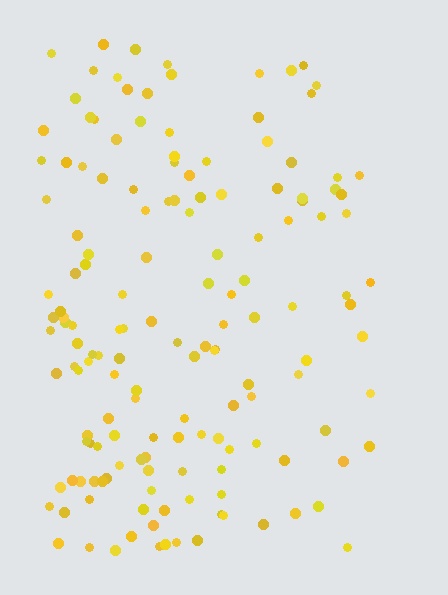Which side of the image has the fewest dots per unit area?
The right.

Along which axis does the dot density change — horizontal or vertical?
Horizontal.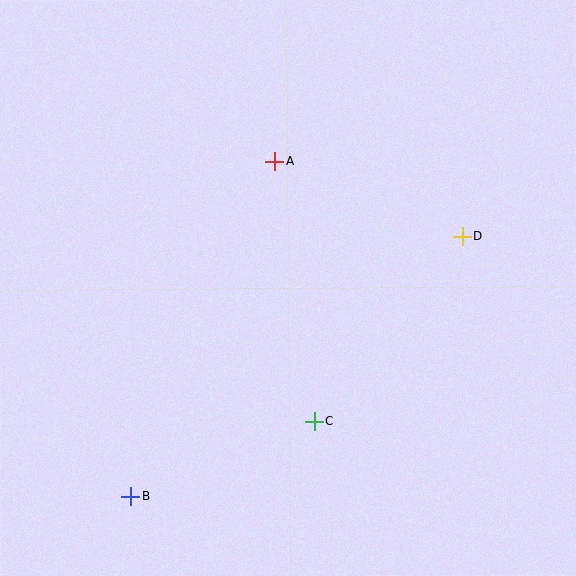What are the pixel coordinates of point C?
Point C is at (314, 421).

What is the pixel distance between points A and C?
The distance between A and C is 263 pixels.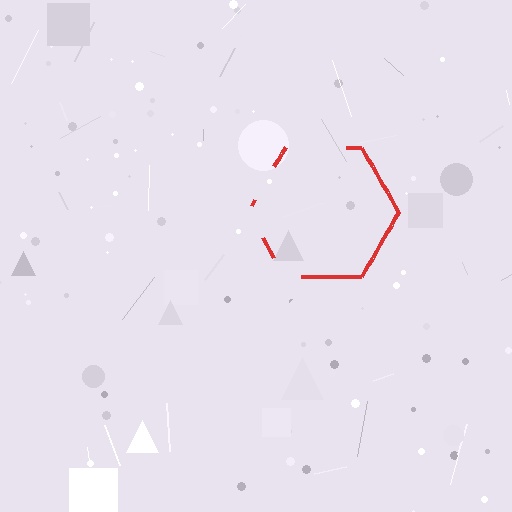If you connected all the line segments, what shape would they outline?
They would outline a hexagon.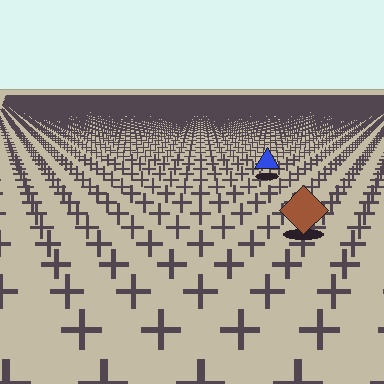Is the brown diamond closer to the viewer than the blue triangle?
Yes. The brown diamond is closer — you can tell from the texture gradient: the ground texture is coarser near it.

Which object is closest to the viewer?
The brown diamond is closest. The texture marks near it are larger and more spread out.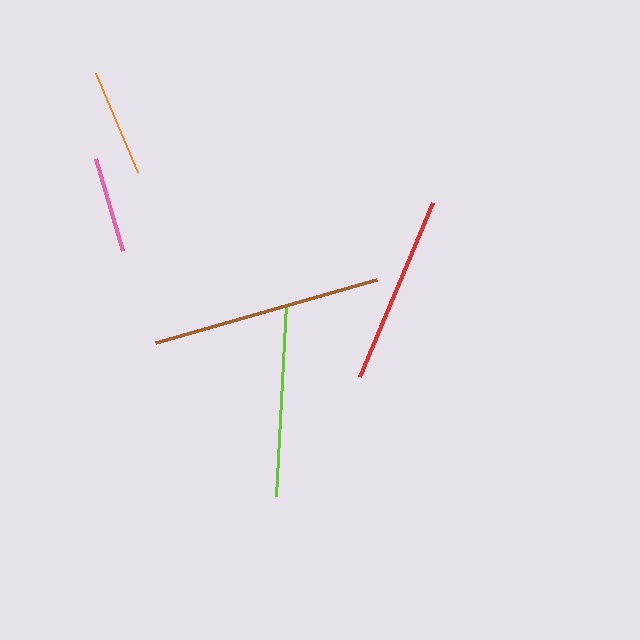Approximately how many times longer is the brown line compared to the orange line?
The brown line is approximately 2.1 times the length of the orange line.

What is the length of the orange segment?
The orange segment is approximately 108 pixels long.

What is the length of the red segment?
The red segment is approximately 188 pixels long.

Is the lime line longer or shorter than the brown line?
The brown line is longer than the lime line.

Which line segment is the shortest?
The pink line is the shortest at approximately 96 pixels.